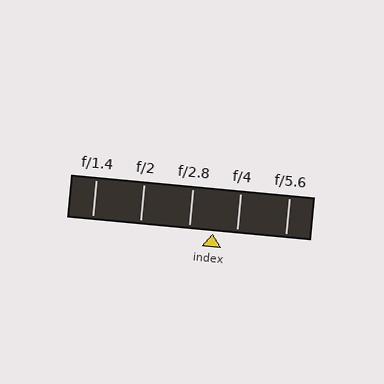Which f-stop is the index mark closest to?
The index mark is closest to f/4.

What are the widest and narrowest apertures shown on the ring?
The widest aperture shown is f/1.4 and the narrowest is f/5.6.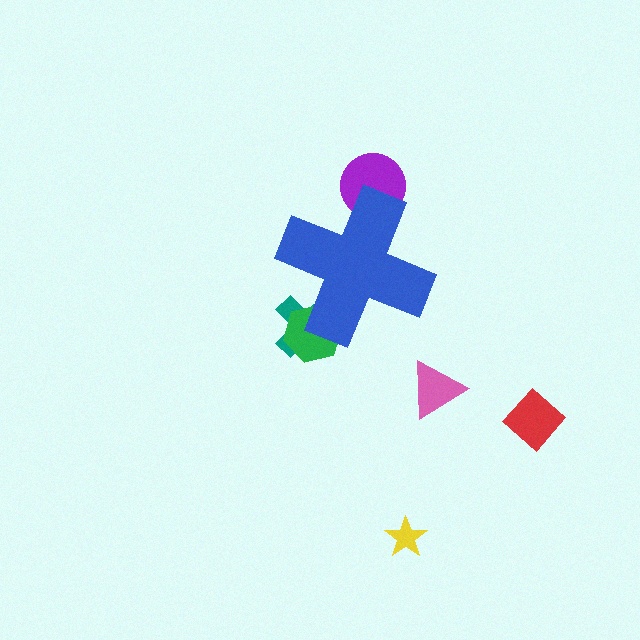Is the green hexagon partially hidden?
Yes, the green hexagon is partially hidden behind the blue cross.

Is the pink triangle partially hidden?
No, the pink triangle is fully visible.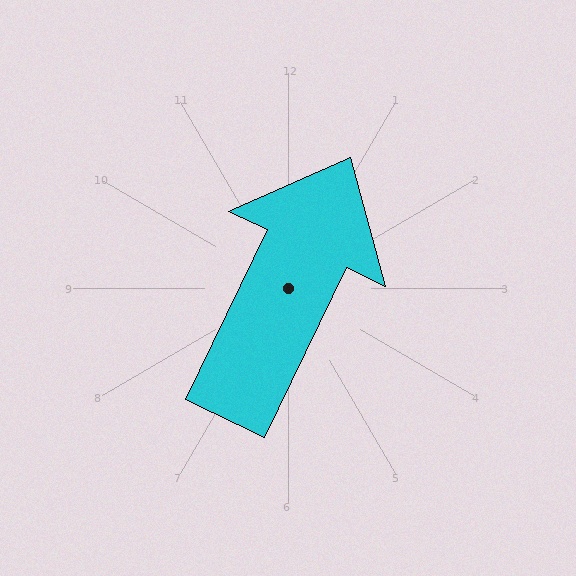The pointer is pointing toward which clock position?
Roughly 1 o'clock.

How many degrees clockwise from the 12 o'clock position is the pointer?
Approximately 26 degrees.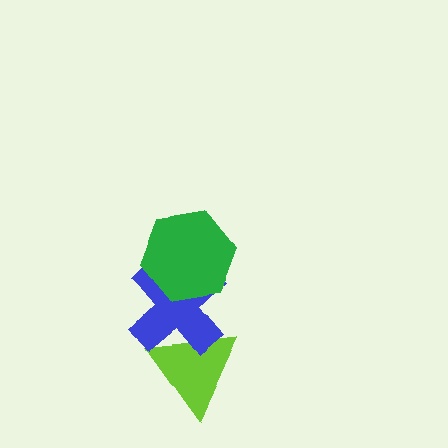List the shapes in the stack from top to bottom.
From top to bottom: the green hexagon, the blue cross, the lime triangle.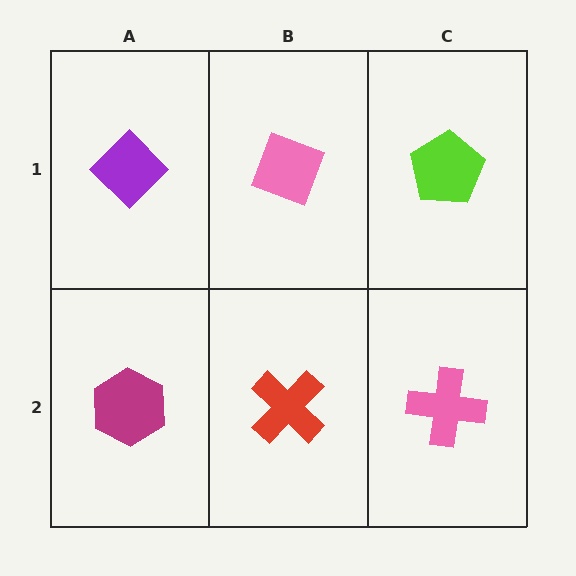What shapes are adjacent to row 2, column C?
A lime pentagon (row 1, column C), a red cross (row 2, column B).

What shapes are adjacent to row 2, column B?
A pink diamond (row 1, column B), a magenta hexagon (row 2, column A), a pink cross (row 2, column C).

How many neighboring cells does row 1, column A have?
2.